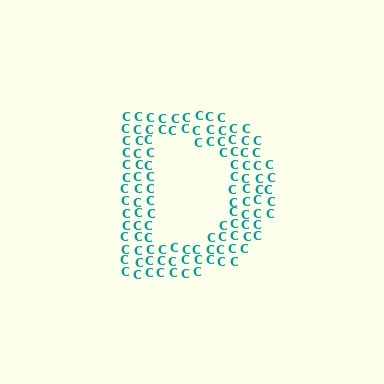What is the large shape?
The large shape is the letter D.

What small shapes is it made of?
It is made of small letter C's.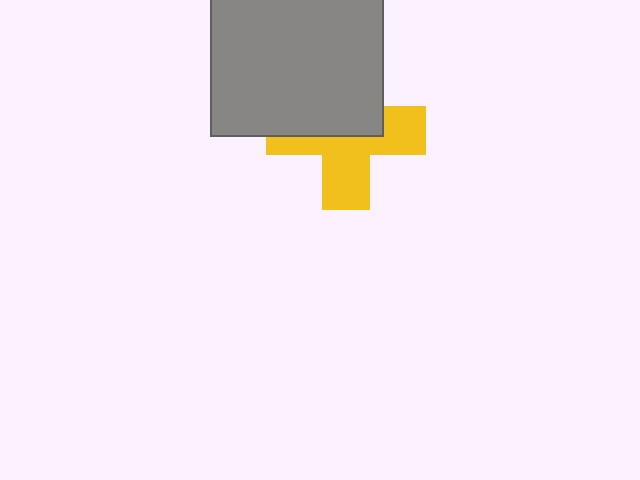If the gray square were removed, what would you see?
You would see the complete yellow cross.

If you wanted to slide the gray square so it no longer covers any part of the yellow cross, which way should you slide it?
Slide it up — that is the most direct way to separate the two shapes.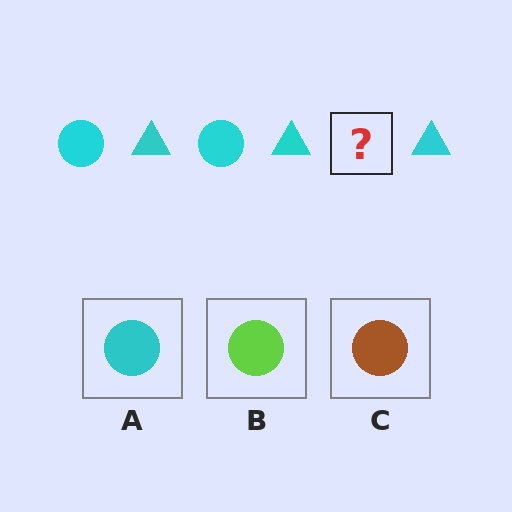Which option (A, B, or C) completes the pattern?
A.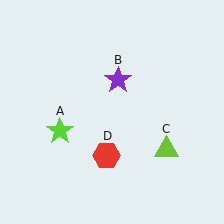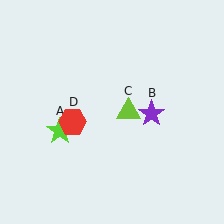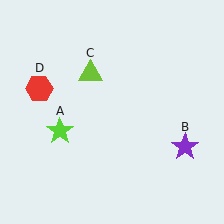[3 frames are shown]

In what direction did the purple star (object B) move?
The purple star (object B) moved down and to the right.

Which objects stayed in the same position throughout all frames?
Lime star (object A) remained stationary.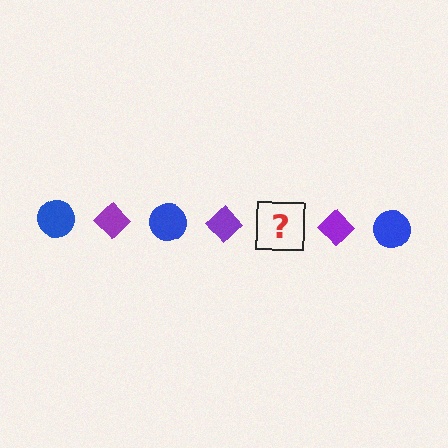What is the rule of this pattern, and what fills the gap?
The rule is that the pattern alternates between blue circle and purple diamond. The gap should be filled with a blue circle.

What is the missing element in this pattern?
The missing element is a blue circle.